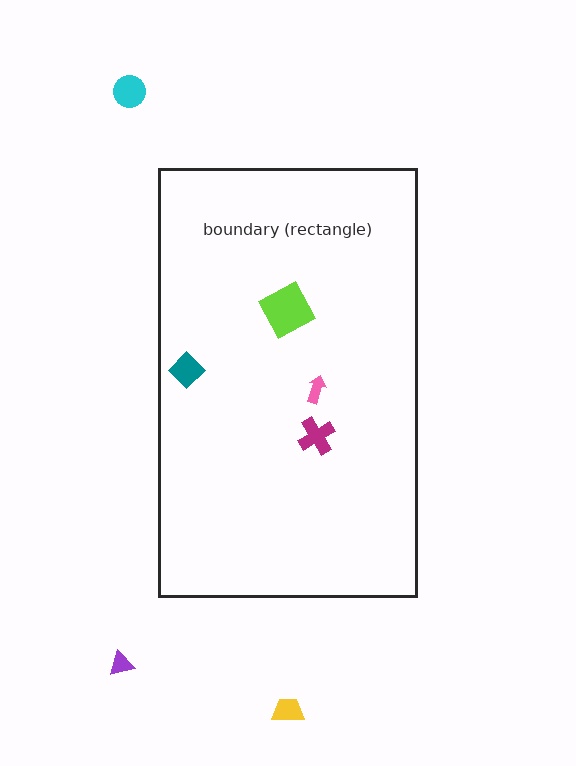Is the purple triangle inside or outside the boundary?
Outside.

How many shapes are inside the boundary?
4 inside, 3 outside.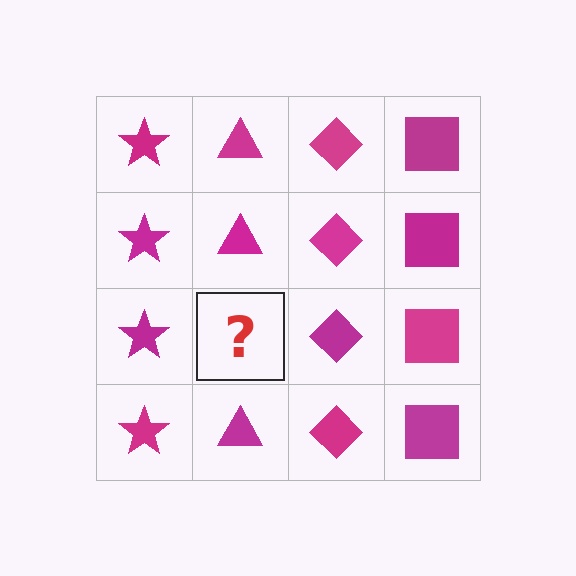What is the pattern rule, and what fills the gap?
The rule is that each column has a consistent shape. The gap should be filled with a magenta triangle.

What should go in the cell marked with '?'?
The missing cell should contain a magenta triangle.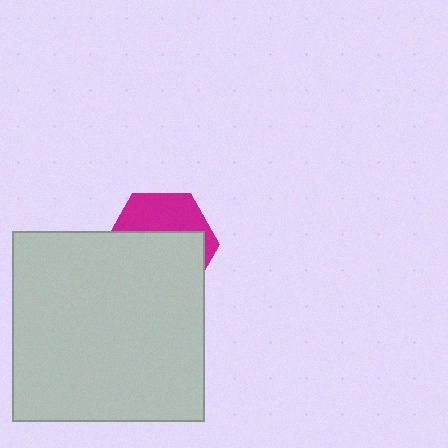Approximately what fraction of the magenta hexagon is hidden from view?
Roughly 62% of the magenta hexagon is hidden behind the light gray rectangle.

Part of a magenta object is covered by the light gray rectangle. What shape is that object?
It is a hexagon.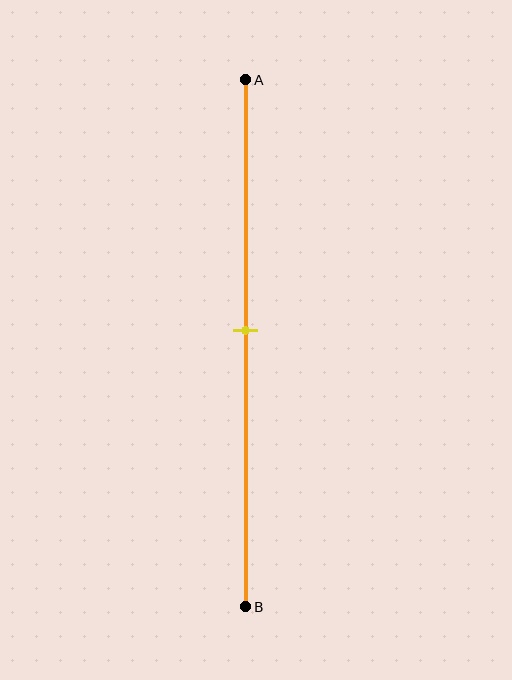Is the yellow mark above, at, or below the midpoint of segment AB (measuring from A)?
The yellow mark is approximately at the midpoint of segment AB.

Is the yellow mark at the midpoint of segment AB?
Yes, the mark is approximately at the midpoint.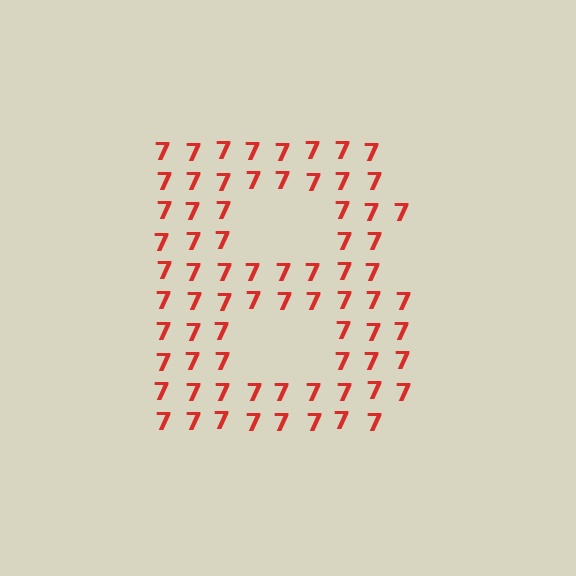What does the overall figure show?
The overall figure shows the letter B.